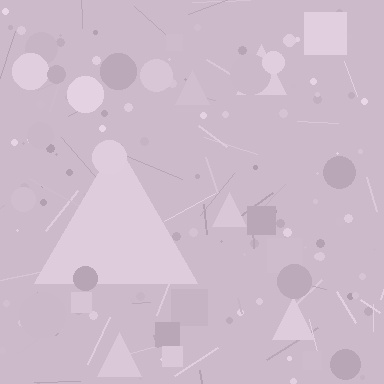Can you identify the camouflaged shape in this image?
The camouflaged shape is a triangle.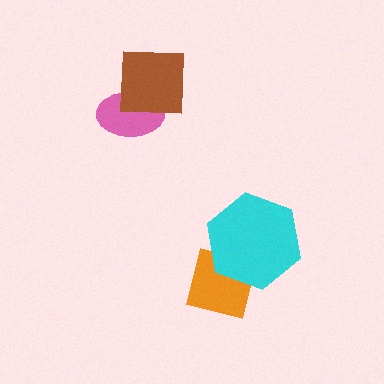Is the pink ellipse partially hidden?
Yes, it is partially covered by another shape.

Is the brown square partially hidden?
No, no other shape covers it.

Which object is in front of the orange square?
The cyan hexagon is in front of the orange square.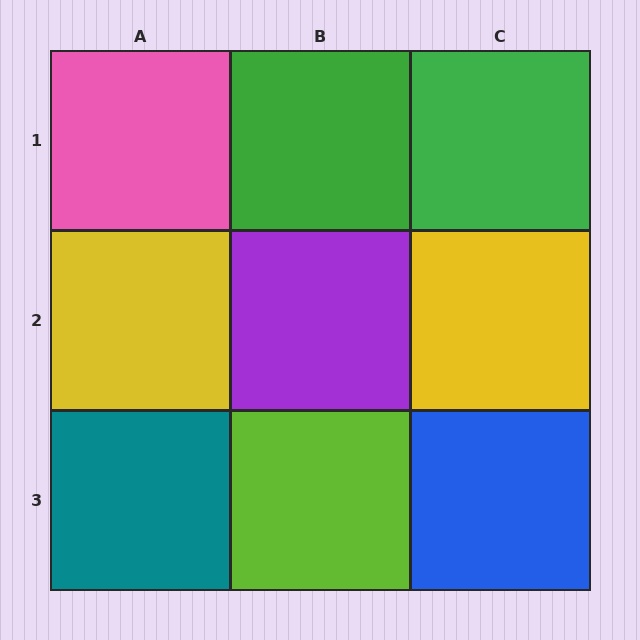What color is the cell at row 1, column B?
Green.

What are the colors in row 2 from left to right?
Yellow, purple, yellow.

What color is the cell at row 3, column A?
Teal.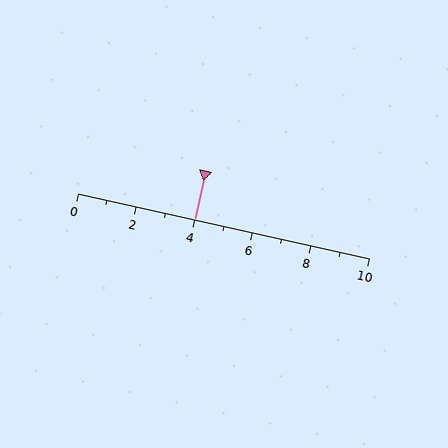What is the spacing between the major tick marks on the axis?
The major ticks are spaced 2 apart.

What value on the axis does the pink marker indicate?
The marker indicates approximately 4.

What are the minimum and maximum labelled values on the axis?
The axis runs from 0 to 10.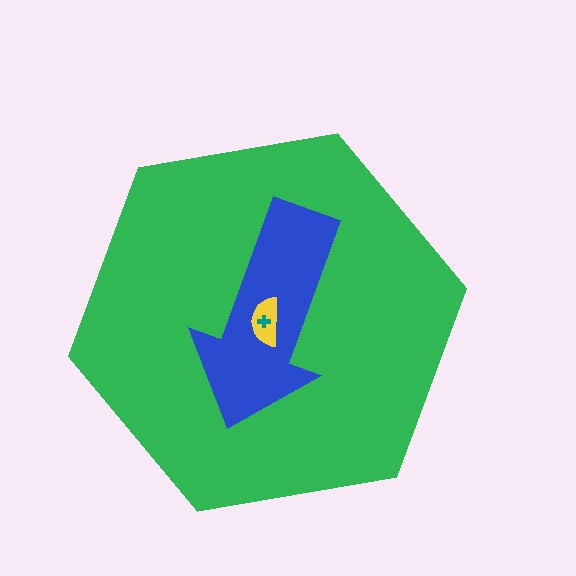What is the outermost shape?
The green hexagon.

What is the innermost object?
The teal cross.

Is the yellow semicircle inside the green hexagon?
Yes.